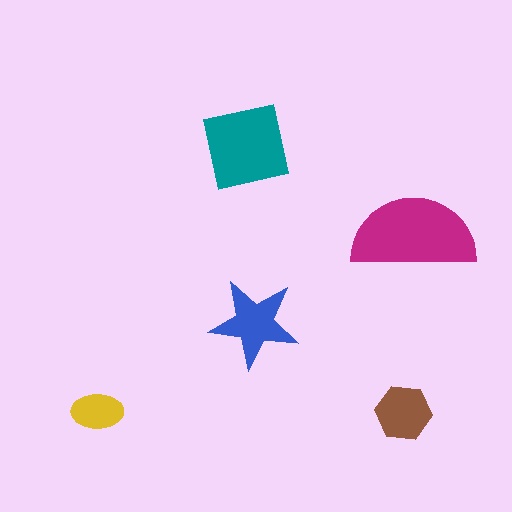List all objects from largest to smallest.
The magenta semicircle, the teal square, the blue star, the brown hexagon, the yellow ellipse.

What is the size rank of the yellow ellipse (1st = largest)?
5th.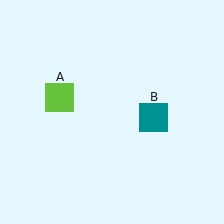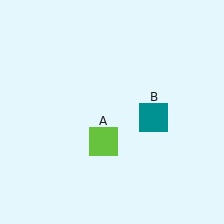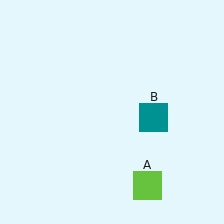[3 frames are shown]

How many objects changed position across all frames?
1 object changed position: lime square (object A).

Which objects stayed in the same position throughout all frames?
Teal square (object B) remained stationary.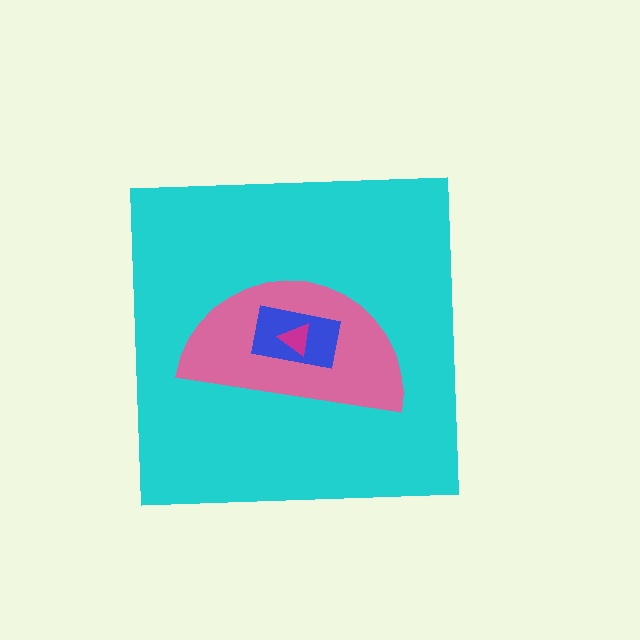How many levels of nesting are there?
4.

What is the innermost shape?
The magenta triangle.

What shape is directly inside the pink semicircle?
The blue rectangle.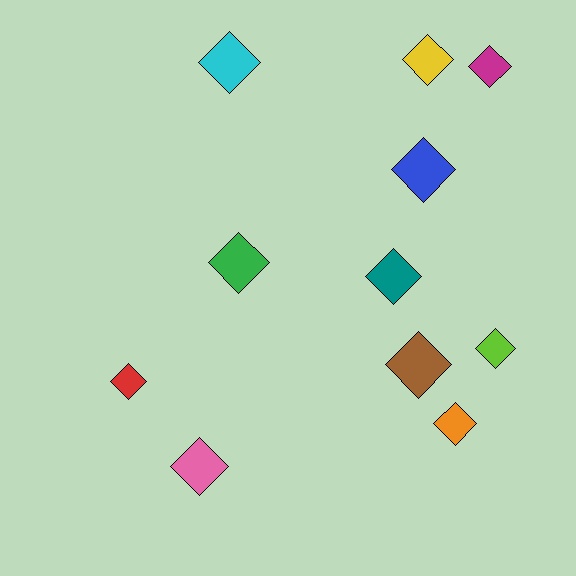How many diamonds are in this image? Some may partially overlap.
There are 11 diamonds.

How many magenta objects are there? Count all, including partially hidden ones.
There is 1 magenta object.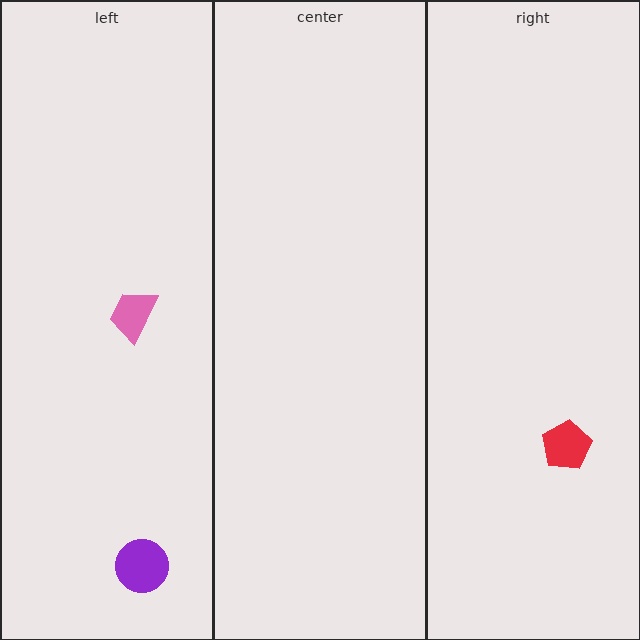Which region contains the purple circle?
The left region.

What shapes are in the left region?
The purple circle, the pink trapezoid.